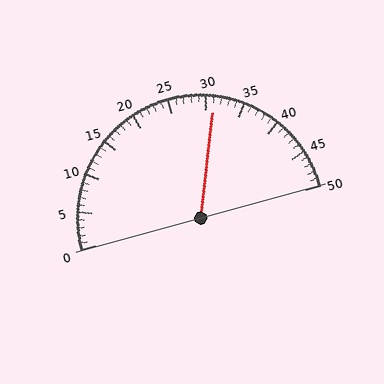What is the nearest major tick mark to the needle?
The nearest major tick mark is 30.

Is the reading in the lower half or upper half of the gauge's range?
The reading is in the upper half of the range (0 to 50).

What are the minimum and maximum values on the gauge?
The gauge ranges from 0 to 50.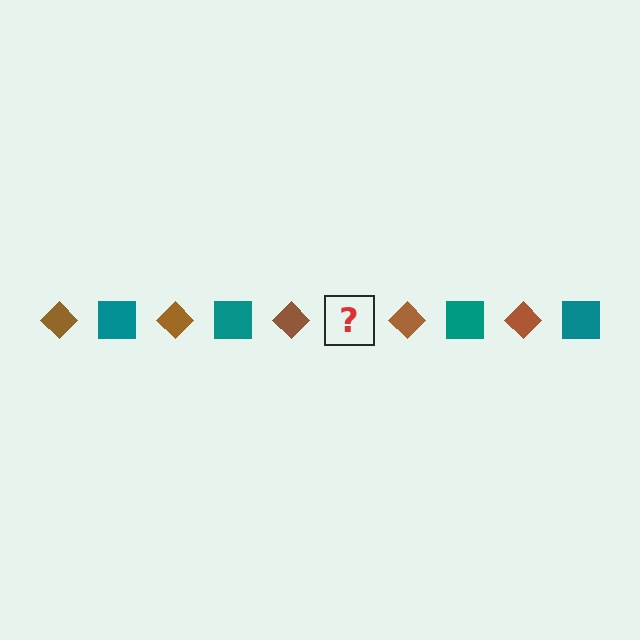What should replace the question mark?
The question mark should be replaced with a teal square.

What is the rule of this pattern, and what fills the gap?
The rule is that the pattern alternates between brown diamond and teal square. The gap should be filled with a teal square.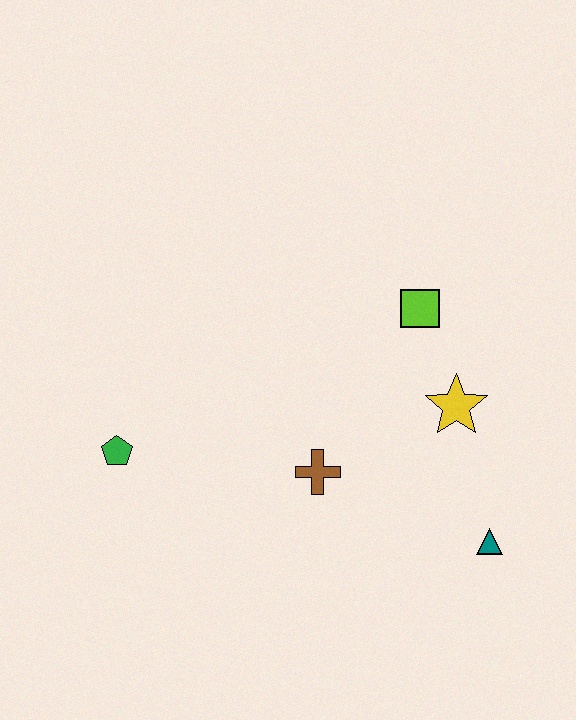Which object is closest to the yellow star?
The lime square is closest to the yellow star.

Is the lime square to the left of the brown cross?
No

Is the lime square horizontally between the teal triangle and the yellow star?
No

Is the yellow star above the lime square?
No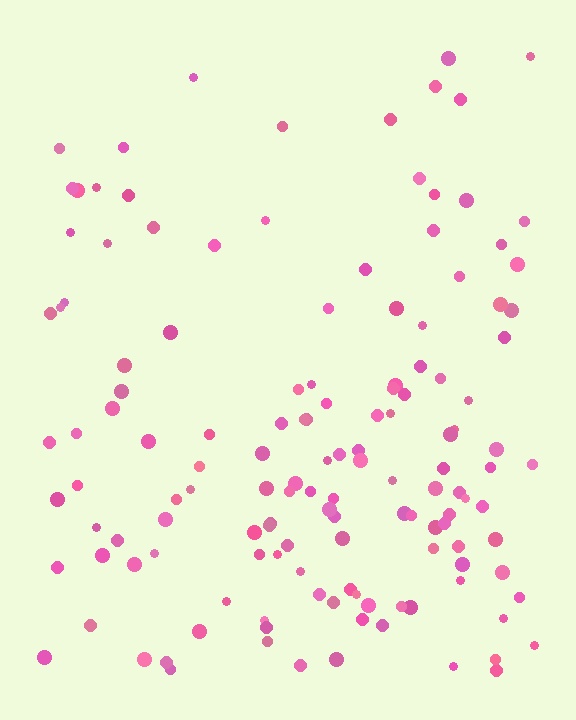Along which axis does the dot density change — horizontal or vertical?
Vertical.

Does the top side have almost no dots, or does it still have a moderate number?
Still a moderate number, just noticeably fewer than the bottom.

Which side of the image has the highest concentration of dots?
The bottom.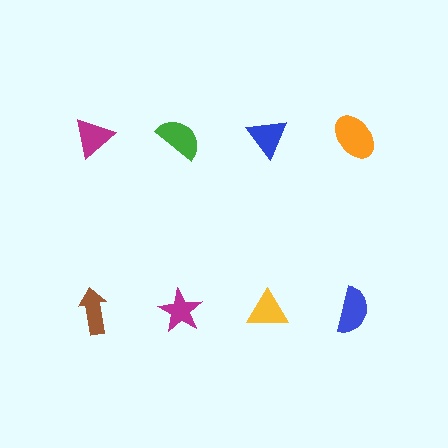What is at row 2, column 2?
A magenta star.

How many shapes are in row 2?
4 shapes.